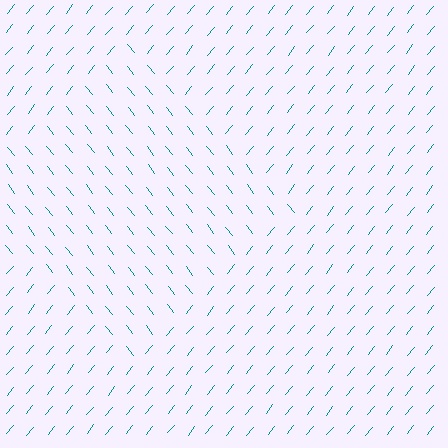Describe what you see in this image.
The image is filled with small teal line segments. A diamond region in the image has lines oriented differently from the surrounding lines, creating a visible texture boundary.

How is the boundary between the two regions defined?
The boundary is defined purely by a change in line orientation (approximately 77 degrees difference). All lines are the same color and thickness.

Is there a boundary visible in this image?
Yes, there is a texture boundary formed by a change in line orientation.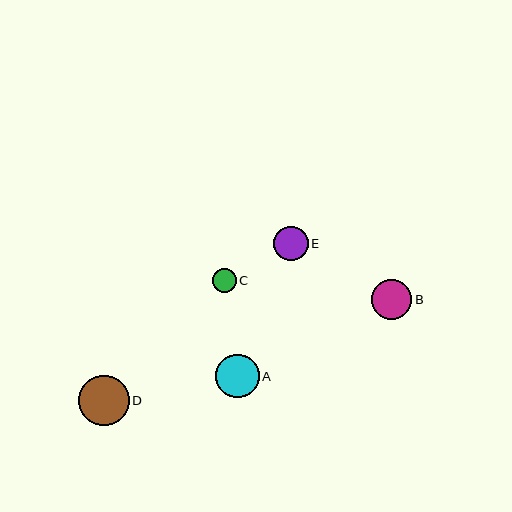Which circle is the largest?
Circle D is the largest with a size of approximately 50 pixels.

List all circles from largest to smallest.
From largest to smallest: D, A, B, E, C.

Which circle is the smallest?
Circle C is the smallest with a size of approximately 23 pixels.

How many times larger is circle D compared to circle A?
Circle D is approximately 1.2 times the size of circle A.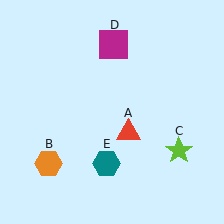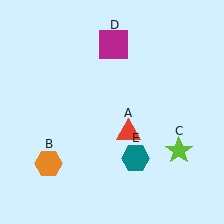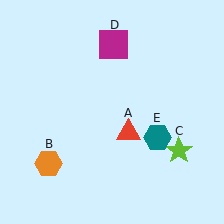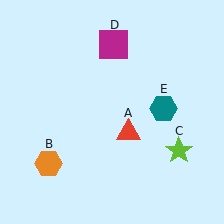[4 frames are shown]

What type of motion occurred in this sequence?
The teal hexagon (object E) rotated counterclockwise around the center of the scene.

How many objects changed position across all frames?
1 object changed position: teal hexagon (object E).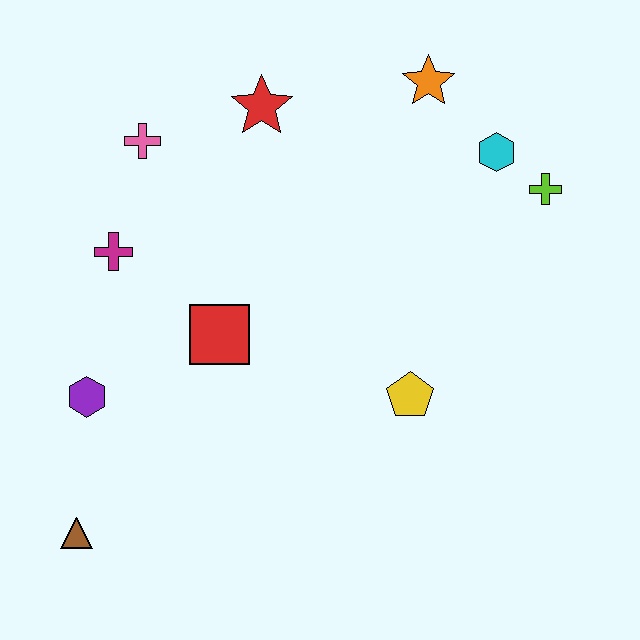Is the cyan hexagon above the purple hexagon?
Yes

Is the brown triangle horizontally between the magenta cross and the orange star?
No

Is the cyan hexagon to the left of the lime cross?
Yes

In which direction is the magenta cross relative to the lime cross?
The magenta cross is to the left of the lime cross.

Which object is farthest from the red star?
The brown triangle is farthest from the red star.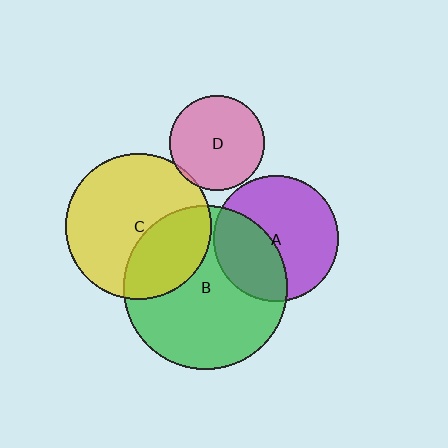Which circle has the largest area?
Circle B (green).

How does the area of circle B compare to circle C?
Approximately 1.3 times.